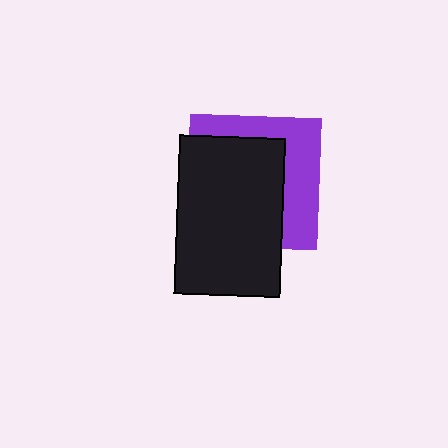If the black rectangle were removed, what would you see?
You would see the complete purple square.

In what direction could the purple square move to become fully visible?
The purple square could move toward the upper-right. That would shift it out from behind the black rectangle entirely.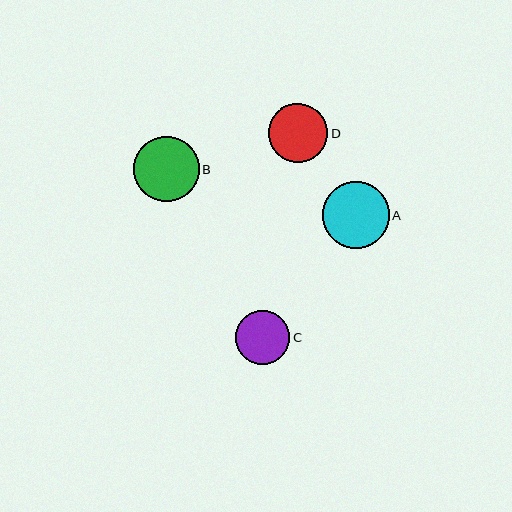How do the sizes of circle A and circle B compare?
Circle A and circle B are approximately the same size.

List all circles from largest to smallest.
From largest to smallest: A, B, D, C.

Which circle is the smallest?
Circle C is the smallest with a size of approximately 54 pixels.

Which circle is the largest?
Circle A is the largest with a size of approximately 67 pixels.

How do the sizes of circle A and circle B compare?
Circle A and circle B are approximately the same size.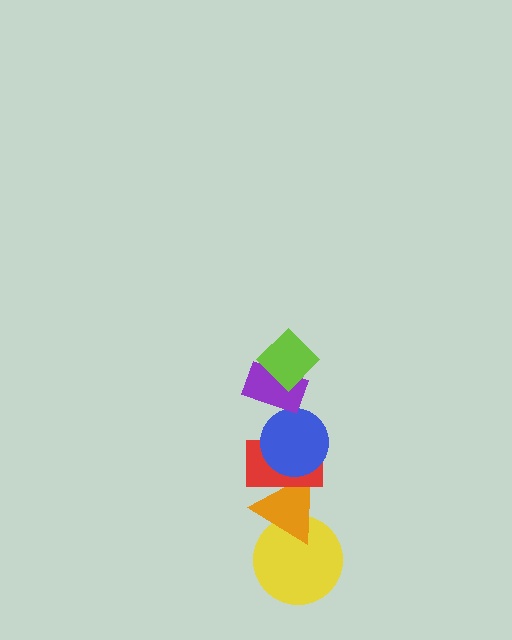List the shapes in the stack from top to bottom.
From top to bottom: the lime diamond, the purple rectangle, the blue circle, the red rectangle, the orange triangle, the yellow circle.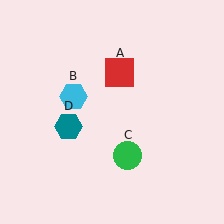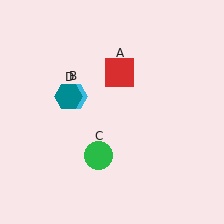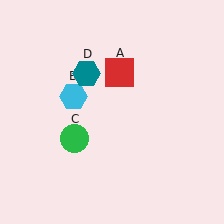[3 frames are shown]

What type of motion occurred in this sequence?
The green circle (object C), teal hexagon (object D) rotated clockwise around the center of the scene.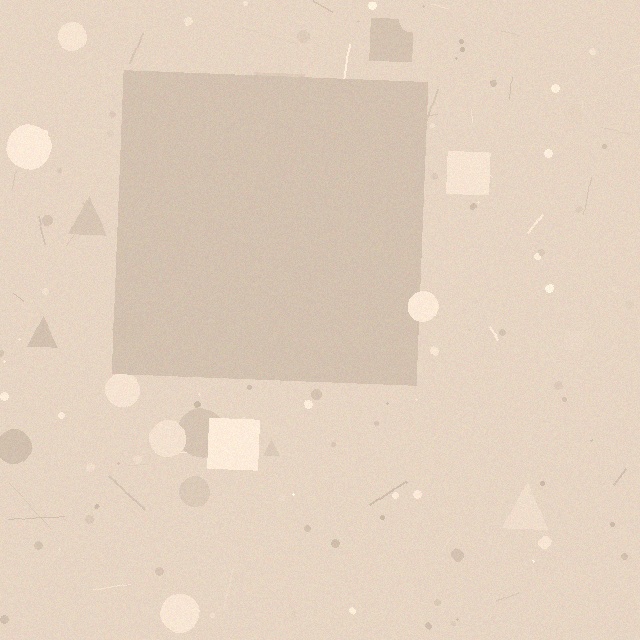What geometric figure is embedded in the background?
A square is embedded in the background.